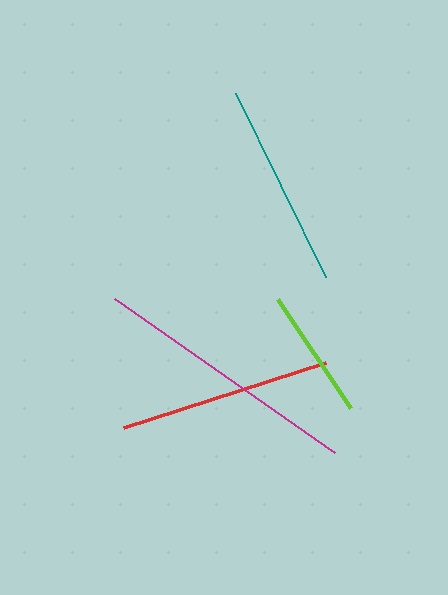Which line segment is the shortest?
The lime line is the shortest at approximately 131 pixels.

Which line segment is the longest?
The magenta line is the longest at approximately 269 pixels.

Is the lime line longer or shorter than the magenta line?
The magenta line is longer than the lime line.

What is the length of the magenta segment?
The magenta segment is approximately 269 pixels long.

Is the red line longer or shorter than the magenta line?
The magenta line is longer than the red line.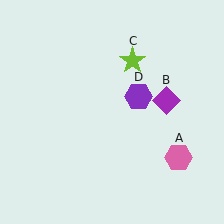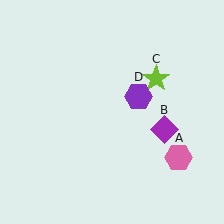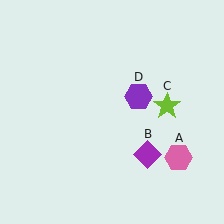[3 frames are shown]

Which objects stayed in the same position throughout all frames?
Pink hexagon (object A) and purple hexagon (object D) remained stationary.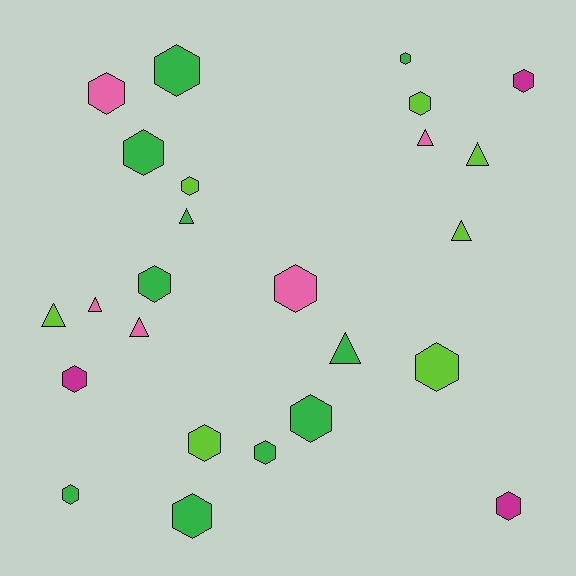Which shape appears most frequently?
Hexagon, with 17 objects.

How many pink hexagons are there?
There are 2 pink hexagons.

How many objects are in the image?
There are 25 objects.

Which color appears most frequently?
Green, with 10 objects.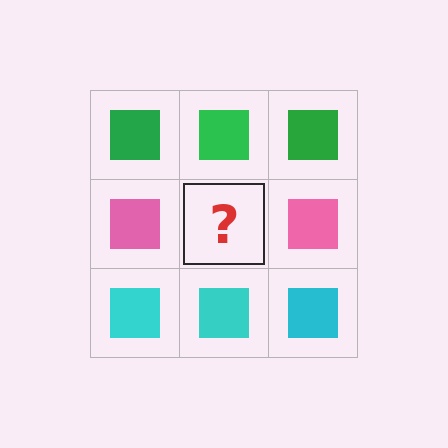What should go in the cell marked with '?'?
The missing cell should contain a pink square.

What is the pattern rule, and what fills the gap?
The rule is that each row has a consistent color. The gap should be filled with a pink square.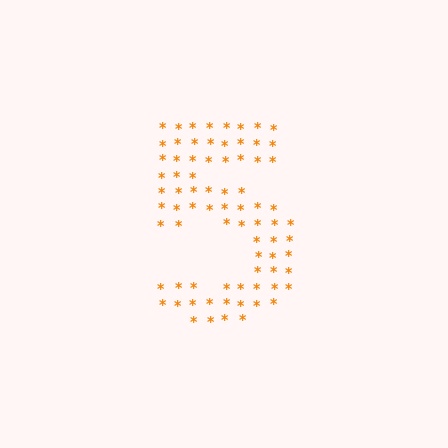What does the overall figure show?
The overall figure shows the digit 5.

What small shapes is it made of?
It is made of small asterisks.